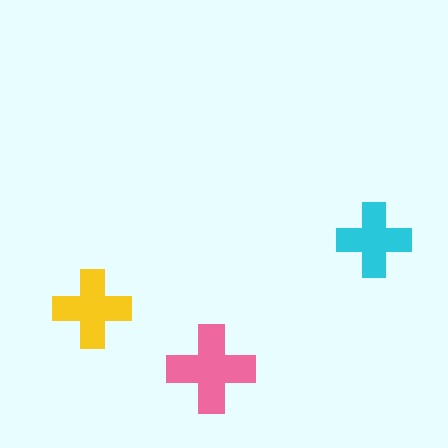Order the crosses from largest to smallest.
the pink one, the yellow one, the cyan one.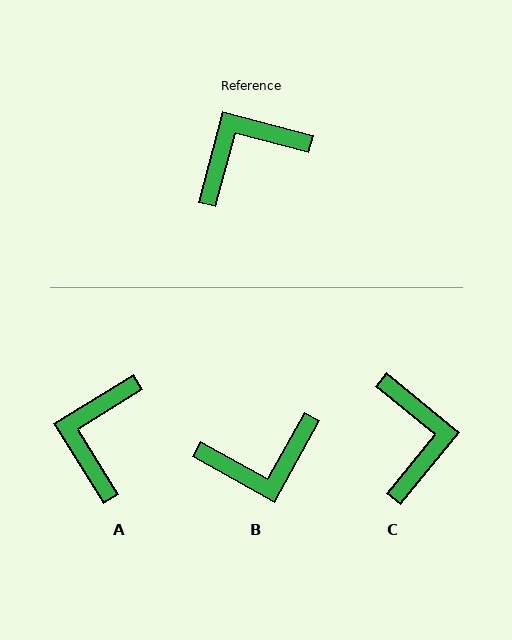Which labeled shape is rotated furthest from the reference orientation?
B, about 165 degrees away.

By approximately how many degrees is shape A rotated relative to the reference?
Approximately 47 degrees counter-clockwise.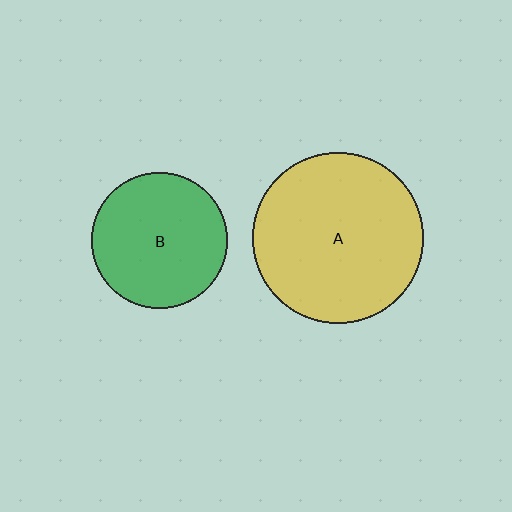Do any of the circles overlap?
No, none of the circles overlap.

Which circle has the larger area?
Circle A (yellow).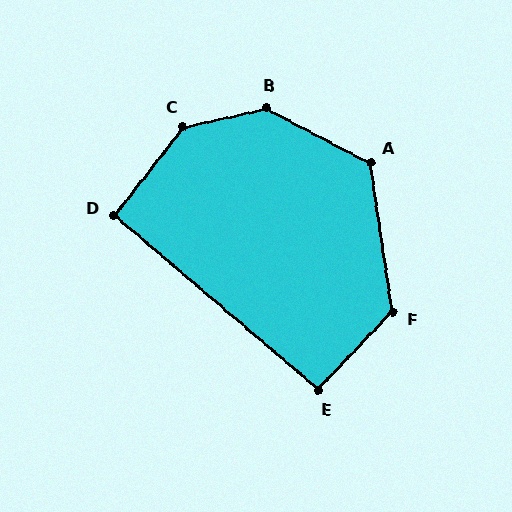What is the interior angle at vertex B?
Approximately 140 degrees (obtuse).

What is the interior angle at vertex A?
Approximately 126 degrees (obtuse).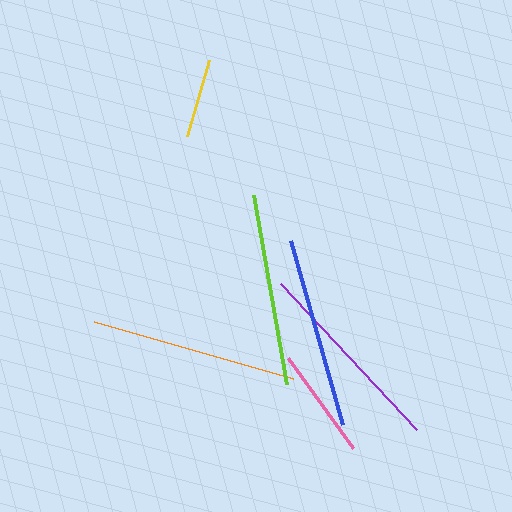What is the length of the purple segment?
The purple segment is approximately 200 pixels long.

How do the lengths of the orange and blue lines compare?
The orange and blue lines are approximately the same length.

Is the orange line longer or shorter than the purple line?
The orange line is longer than the purple line.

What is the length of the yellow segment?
The yellow segment is approximately 80 pixels long.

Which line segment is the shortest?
The yellow line is the shortest at approximately 80 pixels.